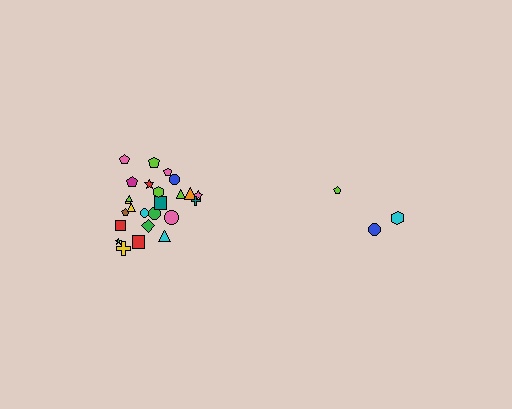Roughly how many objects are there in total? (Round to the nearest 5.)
Roughly 30 objects in total.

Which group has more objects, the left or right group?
The left group.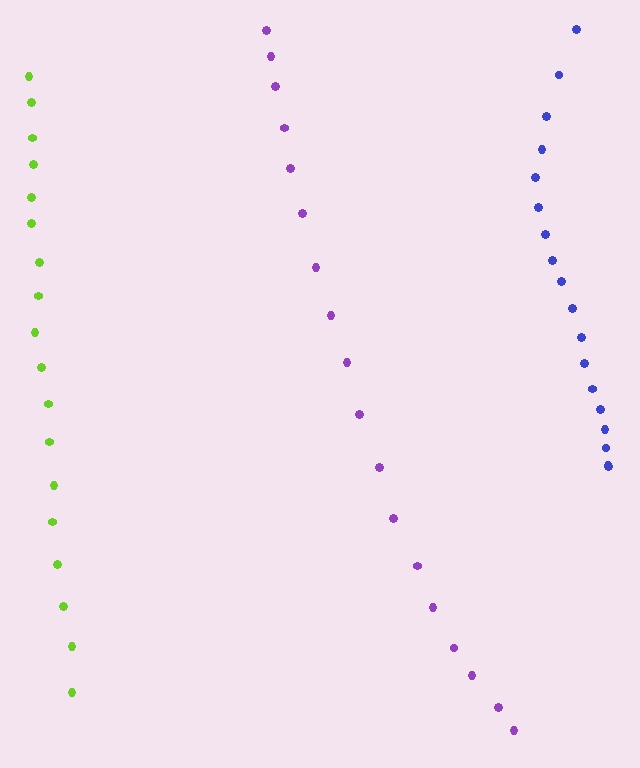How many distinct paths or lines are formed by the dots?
There are 3 distinct paths.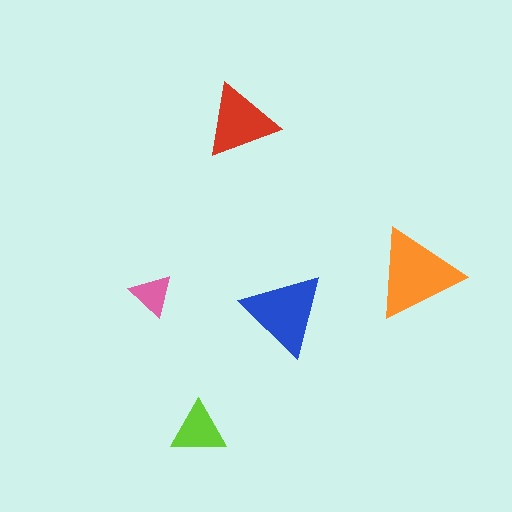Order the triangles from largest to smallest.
the orange one, the blue one, the red one, the lime one, the pink one.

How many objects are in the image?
There are 5 objects in the image.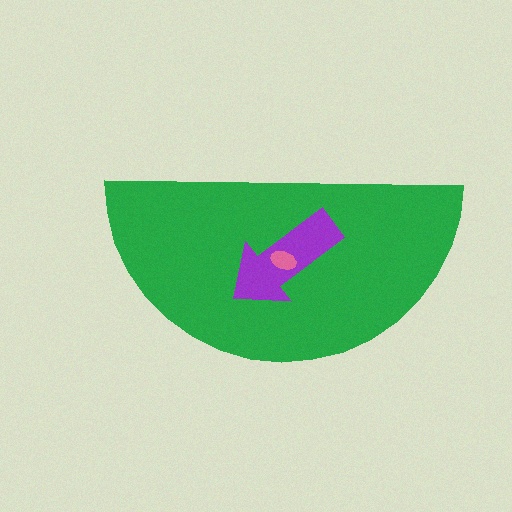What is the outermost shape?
The green semicircle.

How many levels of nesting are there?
3.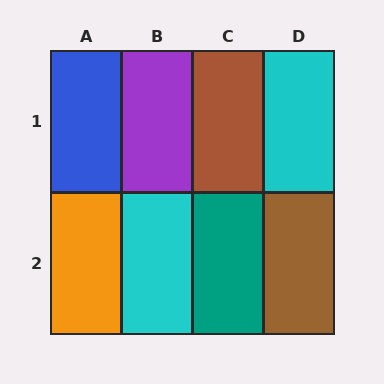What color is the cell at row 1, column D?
Cyan.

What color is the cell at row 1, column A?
Blue.